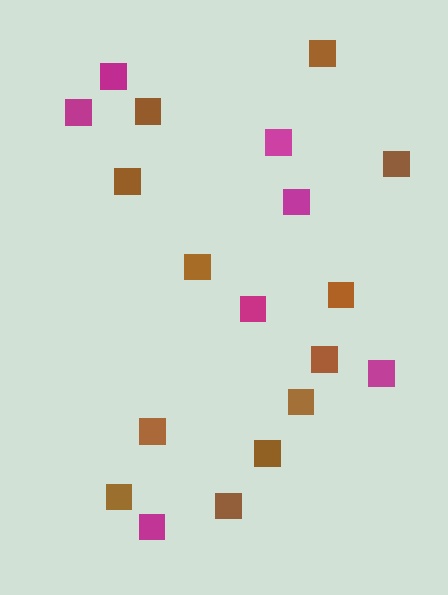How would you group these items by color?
There are 2 groups: one group of magenta squares (7) and one group of brown squares (12).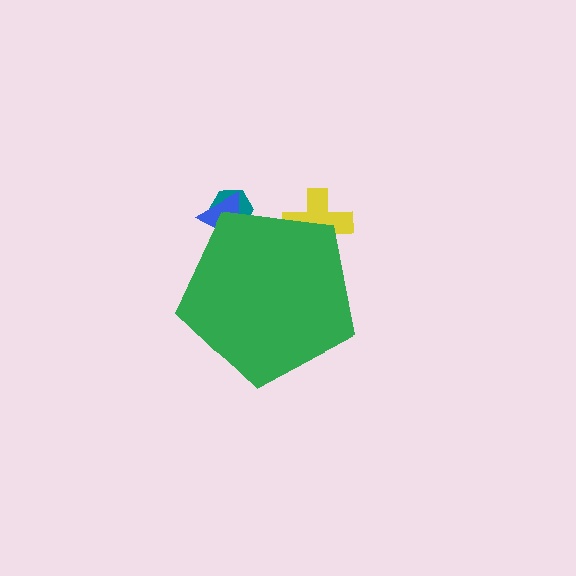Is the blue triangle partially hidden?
Yes, the blue triangle is partially hidden behind the green pentagon.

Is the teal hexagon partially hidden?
Yes, the teal hexagon is partially hidden behind the green pentagon.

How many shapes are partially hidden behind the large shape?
3 shapes are partially hidden.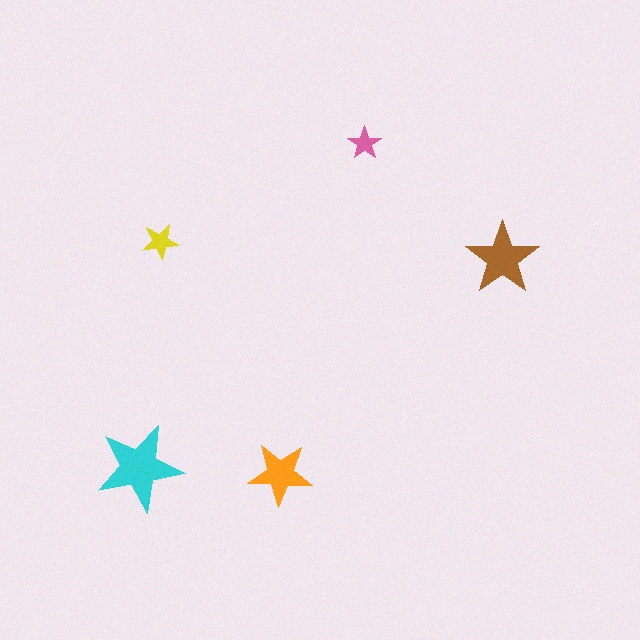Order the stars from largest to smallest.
the cyan one, the brown one, the orange one, the yellow one, the pink one.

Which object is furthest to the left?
The cyan star is leftmost.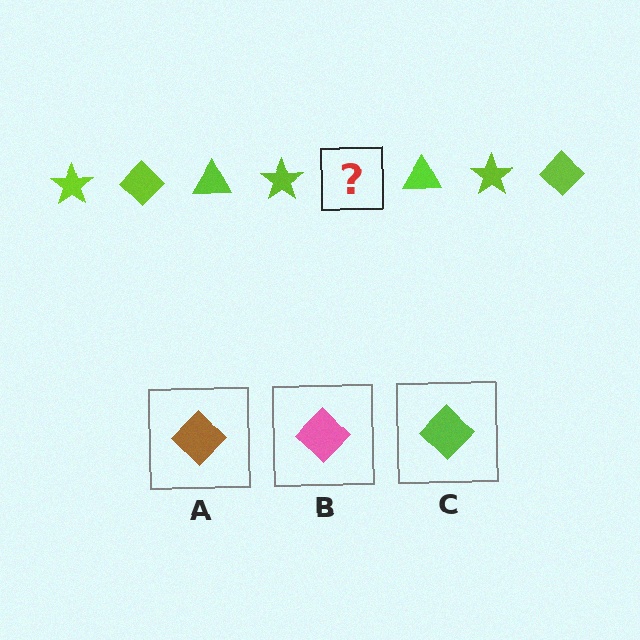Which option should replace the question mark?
Option C.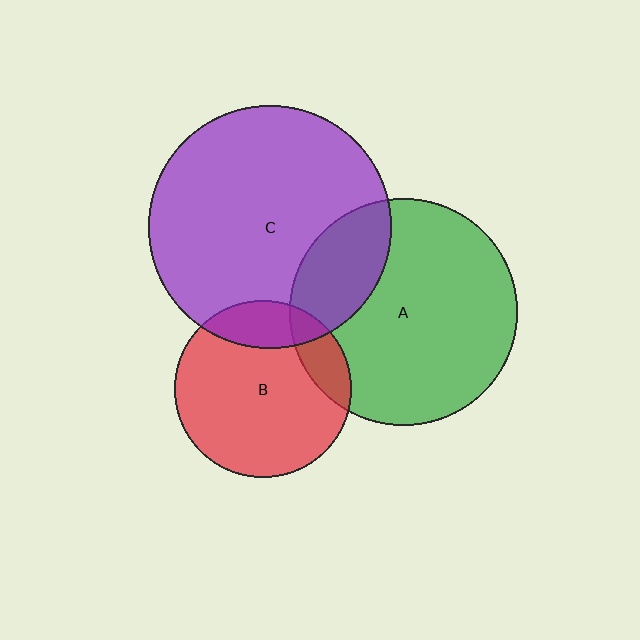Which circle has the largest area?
Circle C (purple).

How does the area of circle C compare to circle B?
Approximately 1.9 times.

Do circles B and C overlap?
Yes.